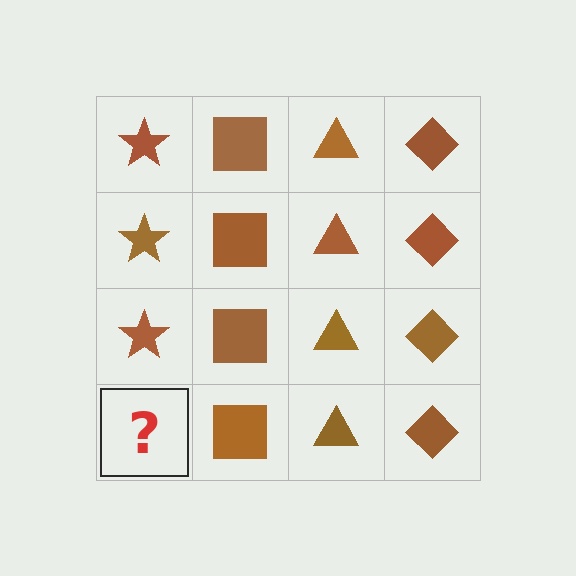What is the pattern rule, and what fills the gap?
The rule is that each column has a consistent shape. The gap should be filled with a brown star.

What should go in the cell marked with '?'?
The missing cell should contain a brown star.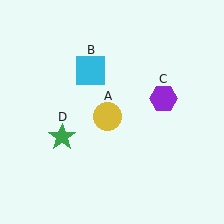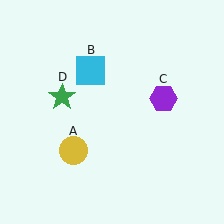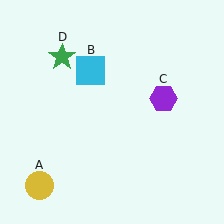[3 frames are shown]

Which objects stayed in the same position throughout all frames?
Cyan square (object B) and purple hexagon (object C) remained stationary.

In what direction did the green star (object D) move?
The green star (object D) moved up.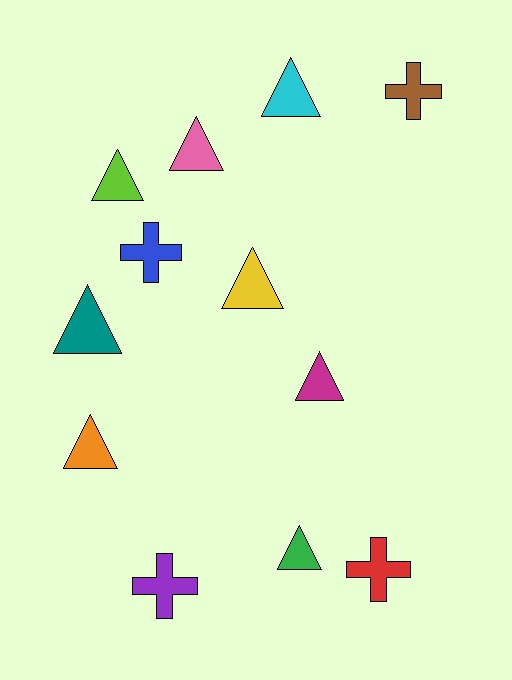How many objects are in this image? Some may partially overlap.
There are 12 objects.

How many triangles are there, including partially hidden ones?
There are 8 triangles.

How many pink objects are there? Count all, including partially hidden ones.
There is 1 pink object.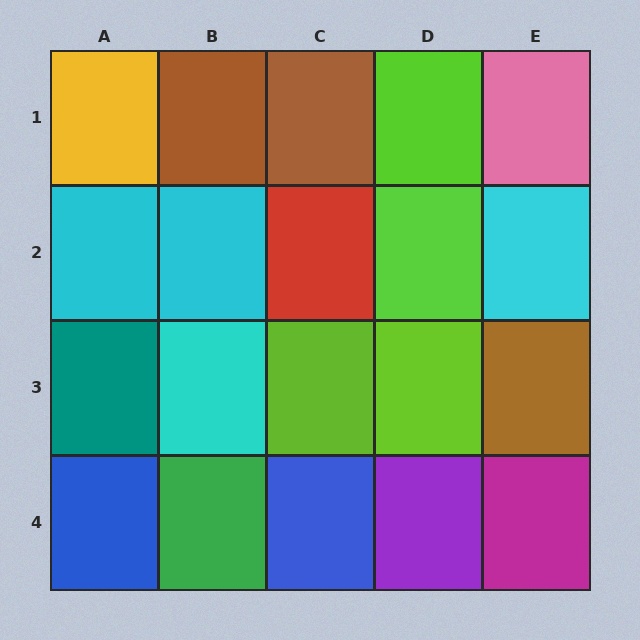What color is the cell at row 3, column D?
Lime.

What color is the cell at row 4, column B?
Green.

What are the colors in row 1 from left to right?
Yellow, brown, brown, lime, pink.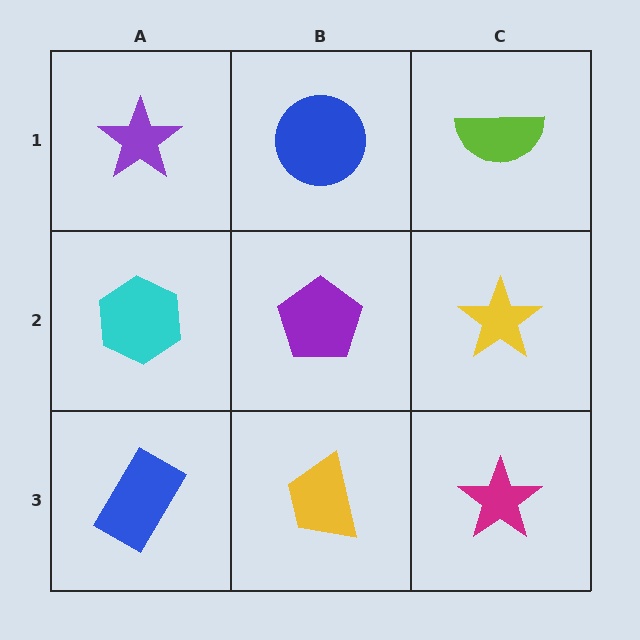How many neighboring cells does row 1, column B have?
3.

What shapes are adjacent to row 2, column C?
A lime semicircle (row 1, column C), a magenta star (row 3, column C), a purple pentagon (row 2, column B).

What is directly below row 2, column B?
A yellow trapezoid.